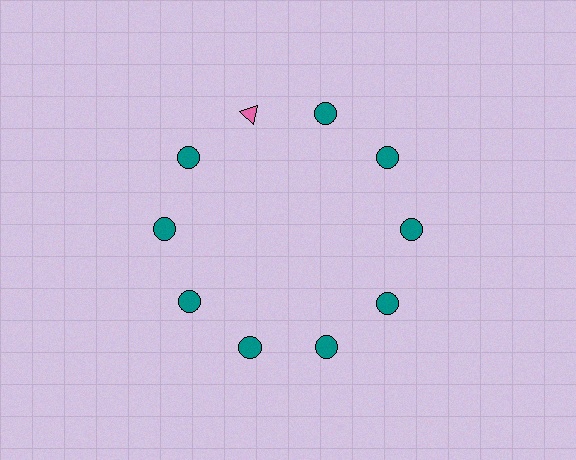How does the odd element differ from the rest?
It differs in both color (pink instead of teal) and shape (triangle instead of circle).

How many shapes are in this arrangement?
There are 10 shapes arranged in a ring pattern.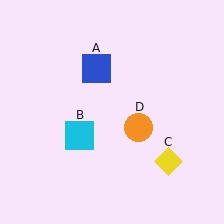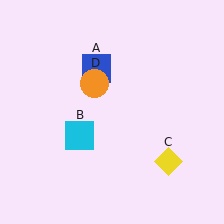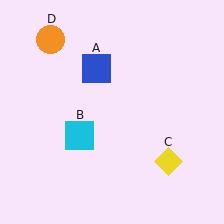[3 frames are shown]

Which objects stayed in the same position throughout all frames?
Blue square (object A) and cyan square (object B) and yellow diamond (object C) remained stationary.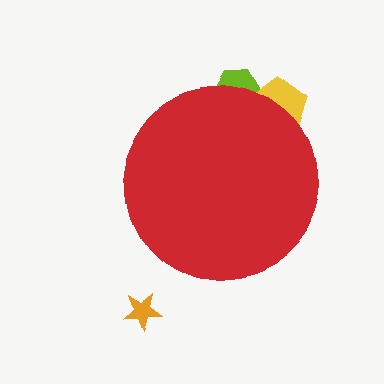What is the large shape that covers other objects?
A red circle.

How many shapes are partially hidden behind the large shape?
2 shapes are partially hidden.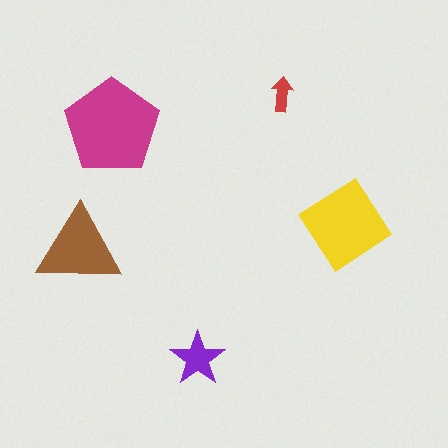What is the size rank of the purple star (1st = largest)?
4th.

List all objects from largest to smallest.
The magenta pentagon, the yellow diamond, the brown triangle, the purple star, the red arrow.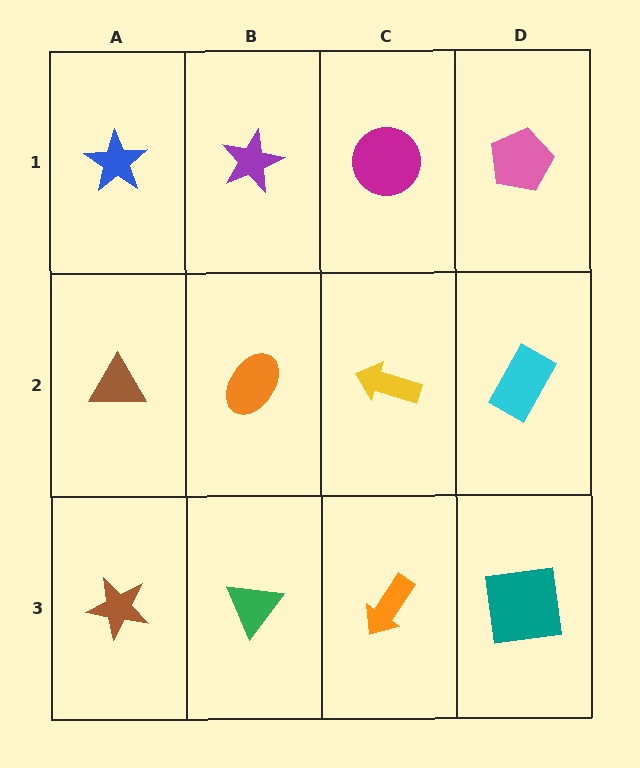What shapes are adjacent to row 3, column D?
A cyan rectangle (row 2, column D), an orange arrow (row 3, column C).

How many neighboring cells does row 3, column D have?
2.